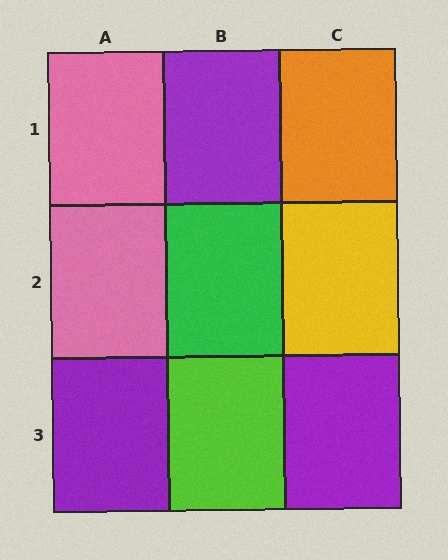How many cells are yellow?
1 cell is yellow.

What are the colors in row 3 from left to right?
Purple, lime, purple.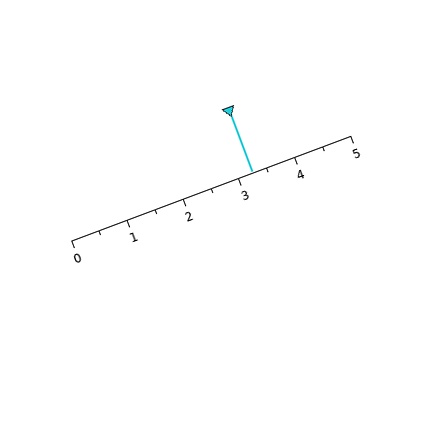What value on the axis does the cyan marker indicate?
The marker indicates approximately 3.2.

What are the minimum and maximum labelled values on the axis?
The axis runs from 0 to 5.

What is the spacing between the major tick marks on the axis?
The major ticks are spaced 1 apart.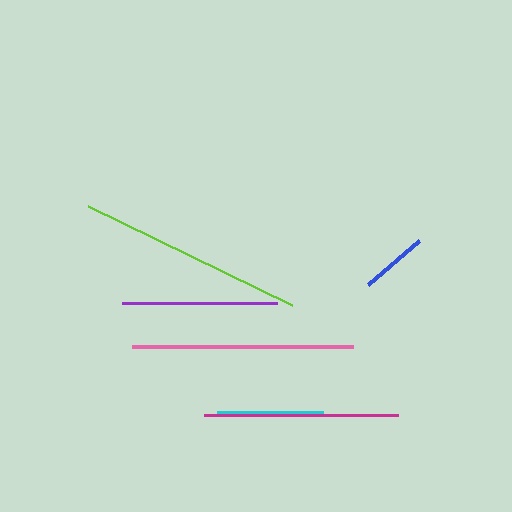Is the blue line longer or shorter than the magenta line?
The magenta line is longer than the blue line.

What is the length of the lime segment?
The lime segment is approximately 227 pixels long.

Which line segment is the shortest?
The blue line is the shortest at approximately 66 pixels.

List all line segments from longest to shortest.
From longest to shortest: lime, pink, magenta, purple, cyan, blue.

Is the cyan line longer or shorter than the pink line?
The pink line is longer than the cyan line.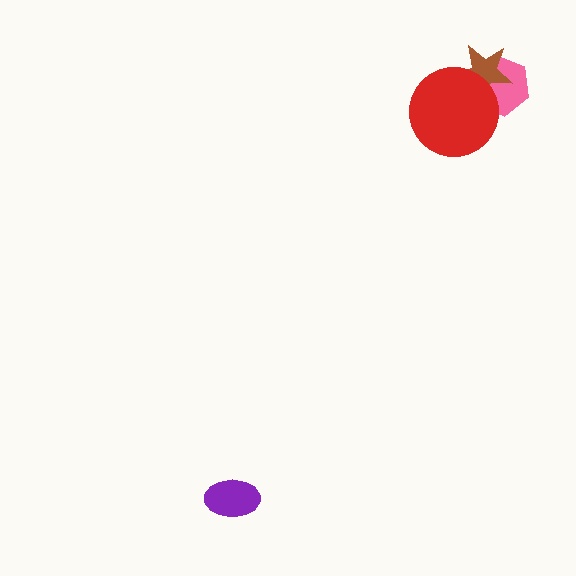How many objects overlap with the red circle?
2 objects overlap with the red circle.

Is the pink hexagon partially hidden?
Yes, it is partially covered by another shape.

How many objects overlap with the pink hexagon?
2 objects overlap with the pink hexagon.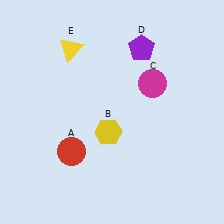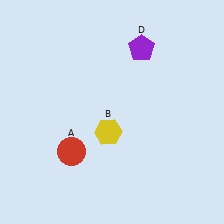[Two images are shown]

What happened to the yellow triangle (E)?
The yellow triangle (E) was removed in Image 2. It was in the top-left area of Image 1.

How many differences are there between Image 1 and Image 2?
There are 2 differences between the two images.